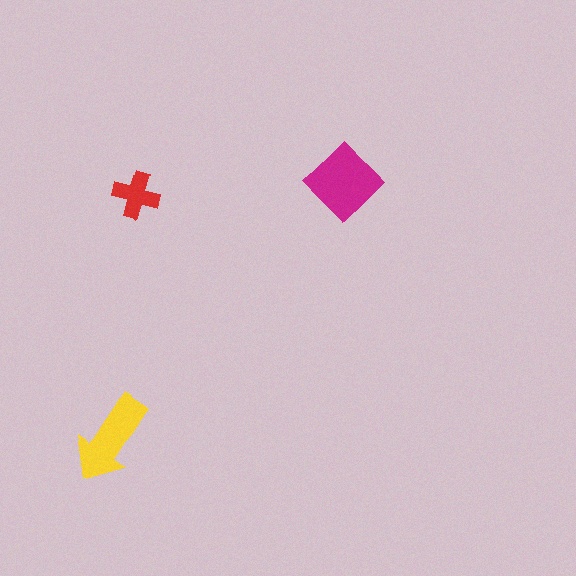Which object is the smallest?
The red cross.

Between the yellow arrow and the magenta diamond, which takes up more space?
The magenta diamond.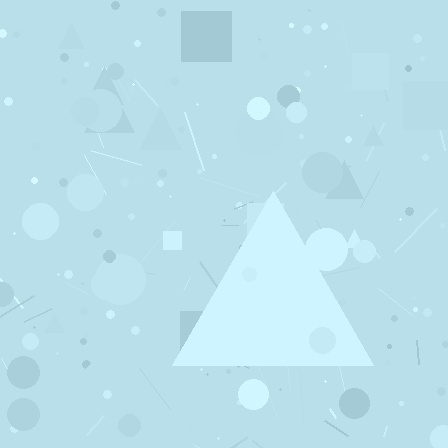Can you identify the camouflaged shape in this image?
The camouflaged shape is a triangle.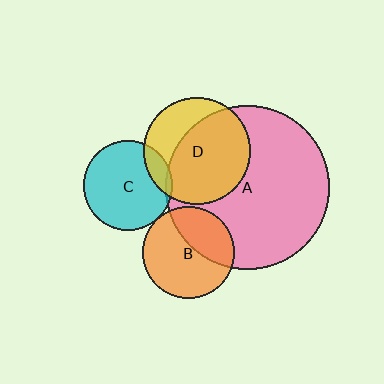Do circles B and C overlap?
Yes.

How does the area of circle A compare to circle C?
Approximately 3.4 times.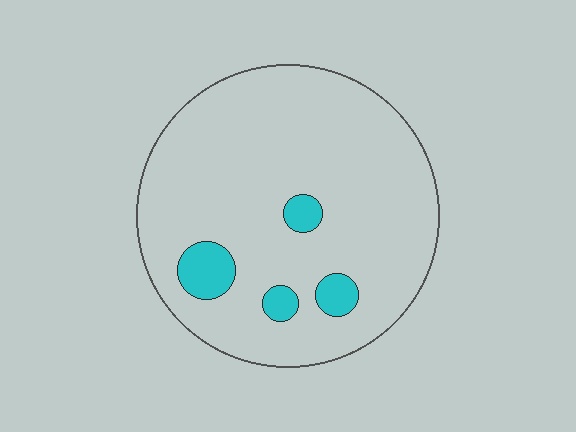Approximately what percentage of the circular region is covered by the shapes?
Approximately 10%.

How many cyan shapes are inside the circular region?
4.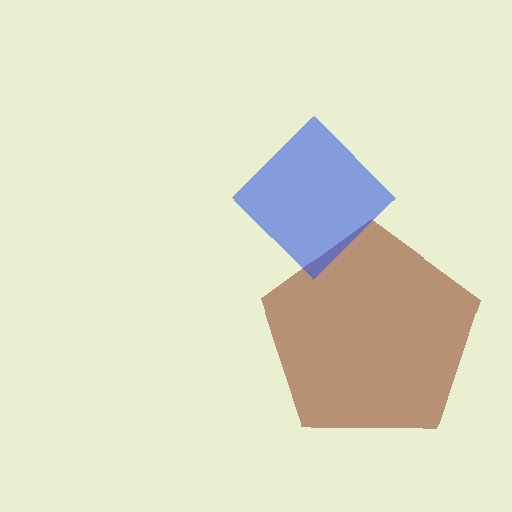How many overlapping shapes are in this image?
There are 2 overlapping shapes in the image.